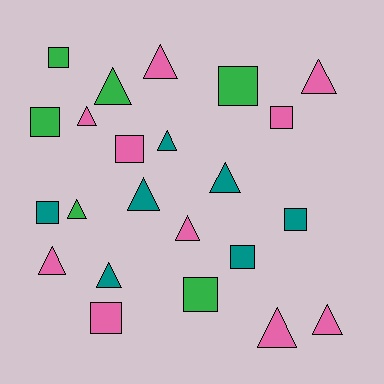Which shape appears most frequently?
Triangle, with 13 objects.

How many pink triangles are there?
There are 7 pink triangles.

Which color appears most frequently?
Pink, with 10 objects.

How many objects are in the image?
There are 23 objects.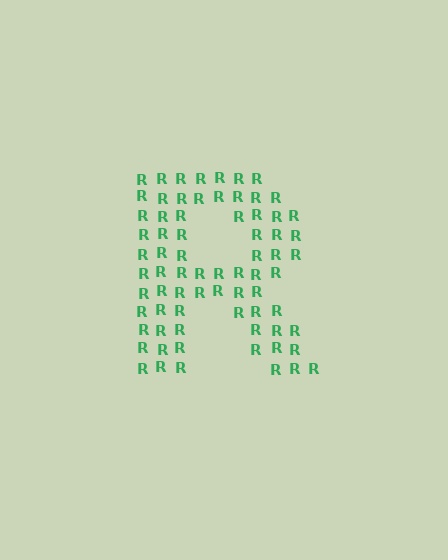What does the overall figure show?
The overall figure shows the letter R.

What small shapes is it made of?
It is made of small letter R's.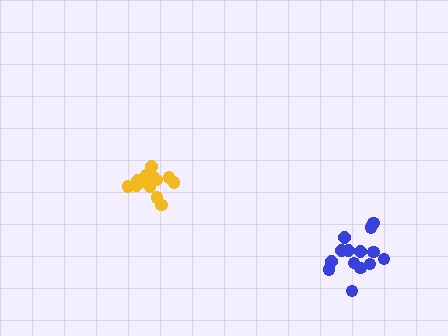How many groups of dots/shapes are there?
There are 2 groups.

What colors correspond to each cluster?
The clusters are colored: yellow, blue.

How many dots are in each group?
Group 1: 13 dots, Group 2: 14 dots (27 total).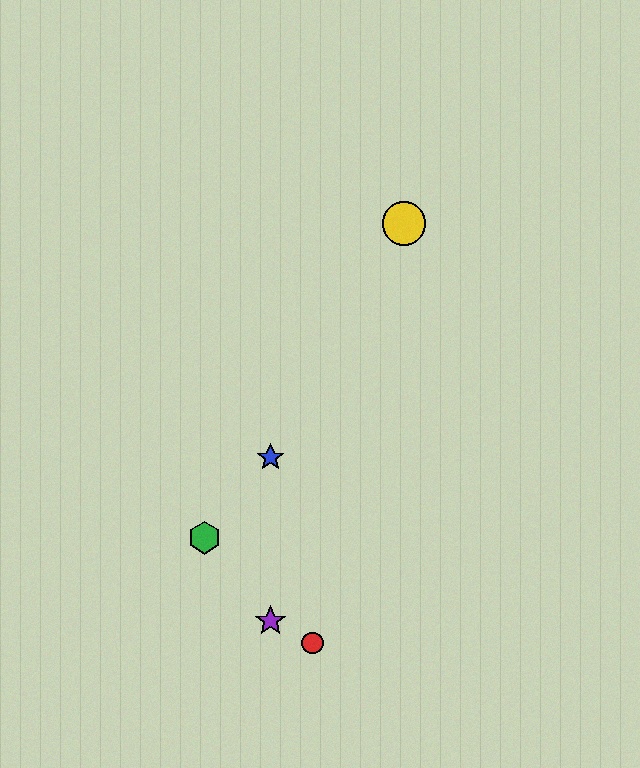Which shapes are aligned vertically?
The blue star, the purple star are aligned vertically.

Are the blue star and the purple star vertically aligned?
Yes, both are at x≈271.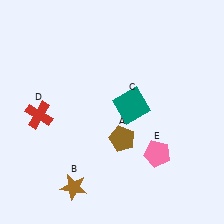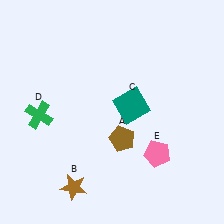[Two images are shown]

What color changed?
The cross (D) changed from red in Image 1 to green in Image 2.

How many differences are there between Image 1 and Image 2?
There is 1 difference between the two images.